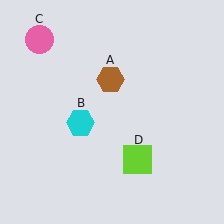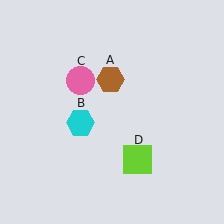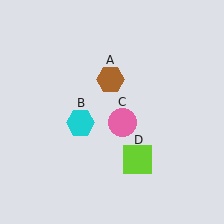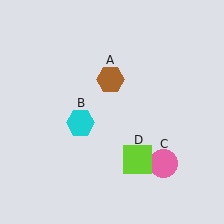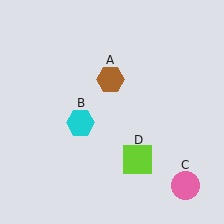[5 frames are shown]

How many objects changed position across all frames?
1 object changed position: pink circle (object C).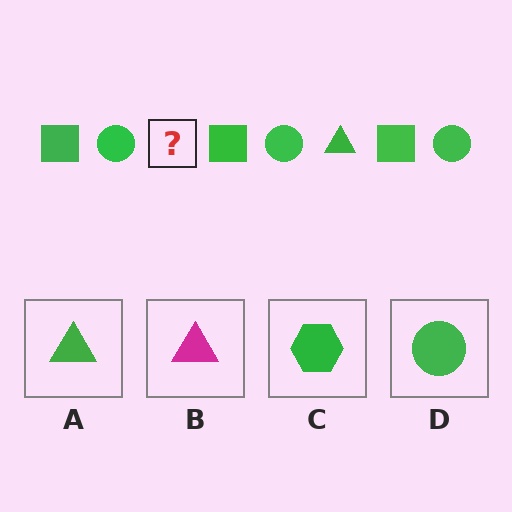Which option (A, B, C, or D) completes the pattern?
A.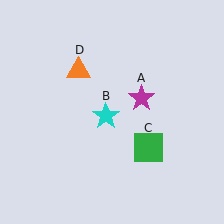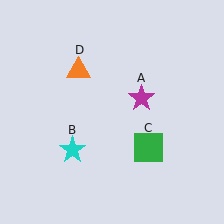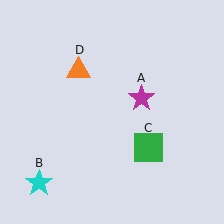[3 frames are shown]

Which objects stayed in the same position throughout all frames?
Magenta star (object A) and green square (object C) and orange triangle (object D) remained stationary.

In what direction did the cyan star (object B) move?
The cyan star (object B) moved down and to the left.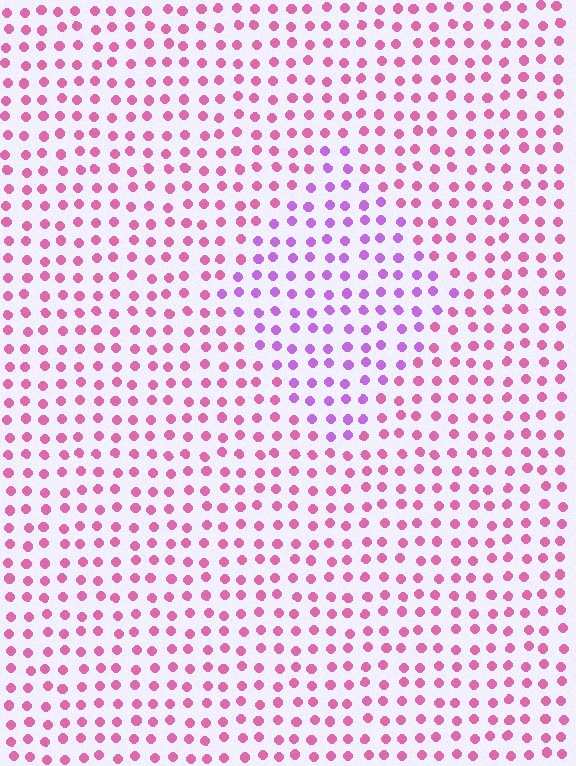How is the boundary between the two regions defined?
The boundary is defined purely by a slight shift in hue (about 40 degrees). Spacing, size, and orientation are identical on both sides.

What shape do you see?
I see a diamond.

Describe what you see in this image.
The image is filled with small pink elements in a uniform arrangement. A diamond-shaped region is visible where the elements are tinted to a slightly different hue, forming a subtle color boundary.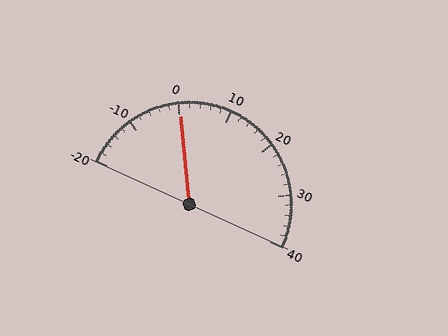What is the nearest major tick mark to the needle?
The nearest major tick mark is 0.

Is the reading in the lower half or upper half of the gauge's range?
The reading is in the lower half of the range (-20 to 40).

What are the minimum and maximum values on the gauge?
The gauge ranges from -20 to 40.